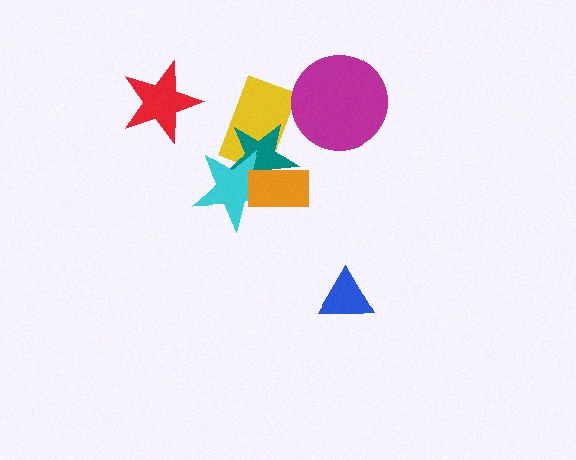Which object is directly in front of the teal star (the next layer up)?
The cyan star is directly in front of the teal star.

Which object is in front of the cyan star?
The orange rectangle is in front of the cyan star.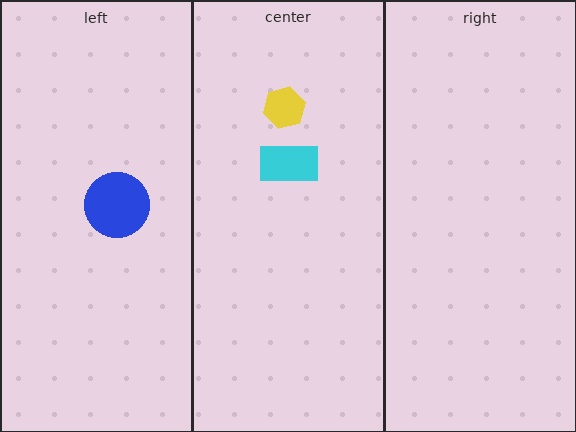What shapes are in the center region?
The yellow hexagon, the cyan rectangle.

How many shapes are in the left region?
1.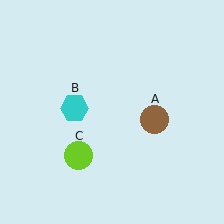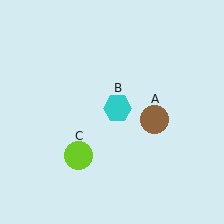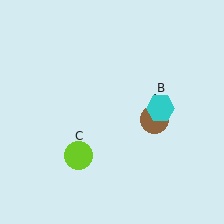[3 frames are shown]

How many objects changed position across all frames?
1 object changed position: cyan hexagon (object B).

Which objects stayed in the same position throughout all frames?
Brown circle (object A) and lime circle (object C) remained stationary.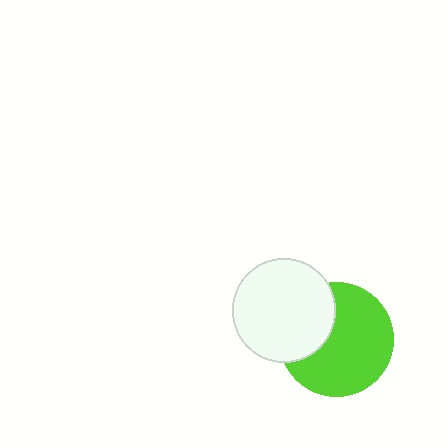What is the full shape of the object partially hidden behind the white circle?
The partially hidden object is a lime circle.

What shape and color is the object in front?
The object in front is a white circle.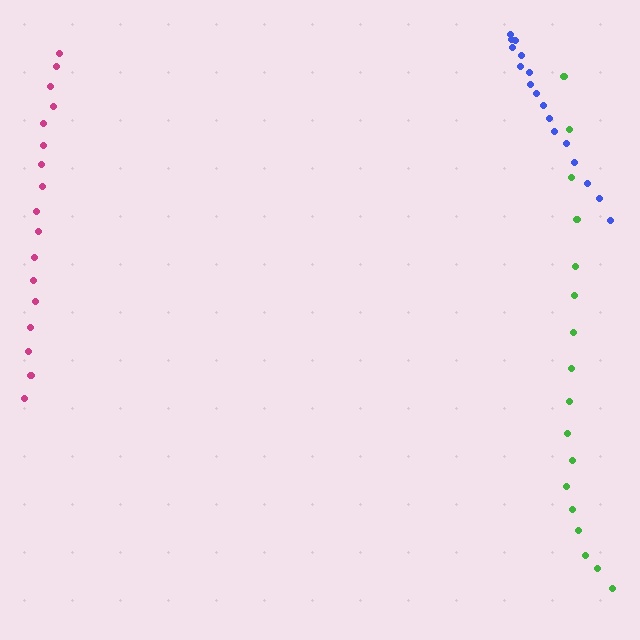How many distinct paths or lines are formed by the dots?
There are 3 distinct paths.